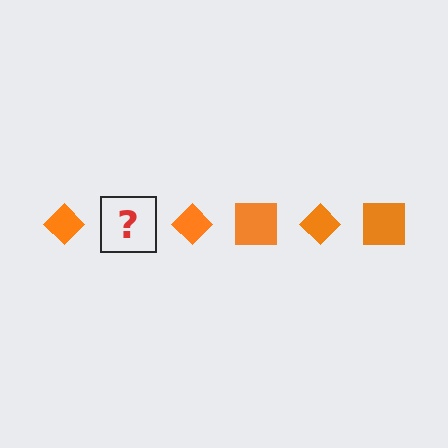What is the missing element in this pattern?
The missing element is an orange square.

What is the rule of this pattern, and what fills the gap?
The rule is that the pattern cycles through diamond, square shapes in orange. The gap should be filled with an orange square.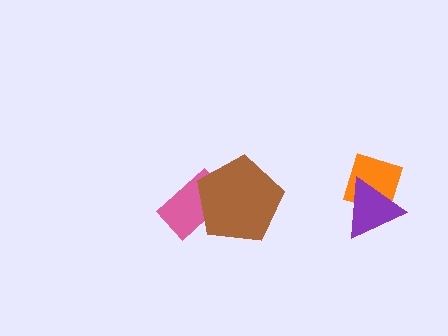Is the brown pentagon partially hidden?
No, no other shape covers it.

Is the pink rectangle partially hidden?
Yes, it is partially covered by another shape.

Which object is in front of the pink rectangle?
The brown pentagon is in front of the pink rectangle.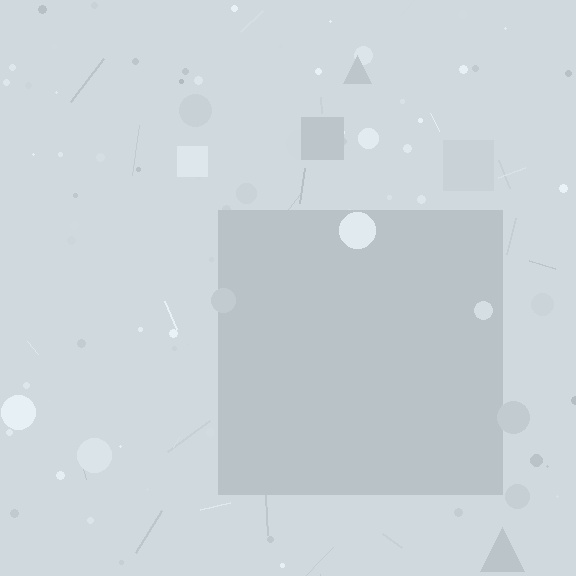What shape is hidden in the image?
A square is hidden in the image.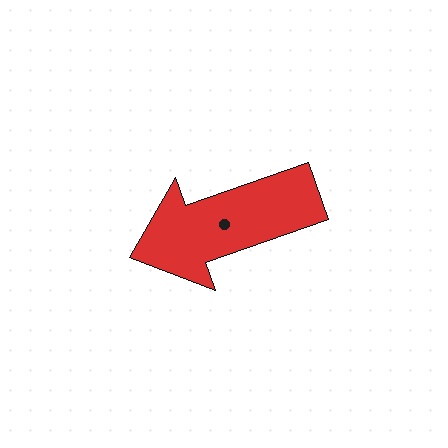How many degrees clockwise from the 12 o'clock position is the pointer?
Approximately 251 degrees.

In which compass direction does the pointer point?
West.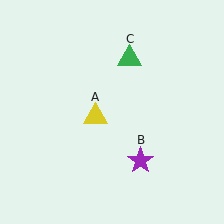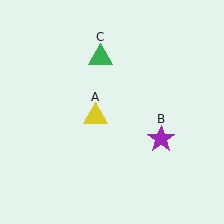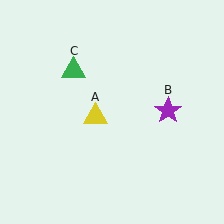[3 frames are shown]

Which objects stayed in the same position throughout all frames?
Yellow triangle (object A) remained stationary.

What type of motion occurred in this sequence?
The purple star (object B), green triangle (object C) rotated counterclockwise around the center of the scene.